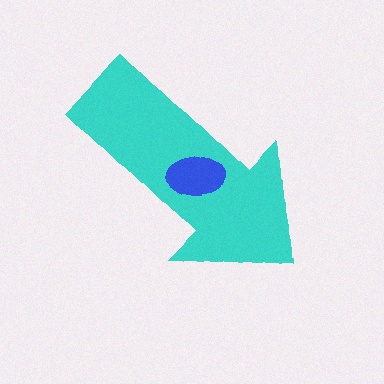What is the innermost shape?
The blue ellipse.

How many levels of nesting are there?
2.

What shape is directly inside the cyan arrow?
The blue ellipse.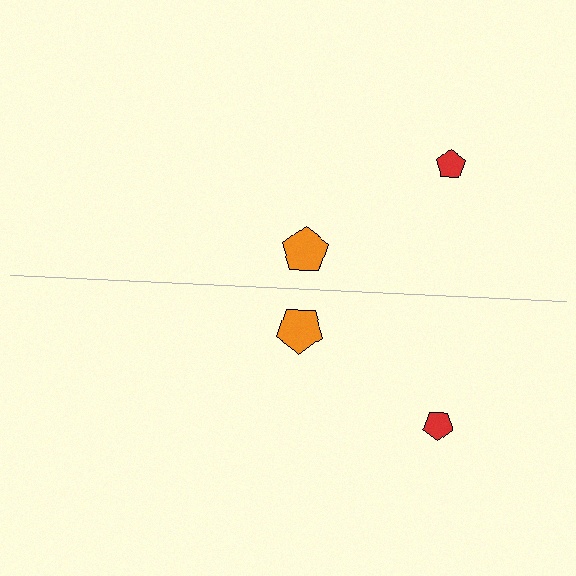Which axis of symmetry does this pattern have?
The pattern has a horizontal axis of symmetry running through the center of the image.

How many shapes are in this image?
There are 4 shapes in this image.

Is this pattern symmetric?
Yes, this pattern has bilateral (reflection) symmetry.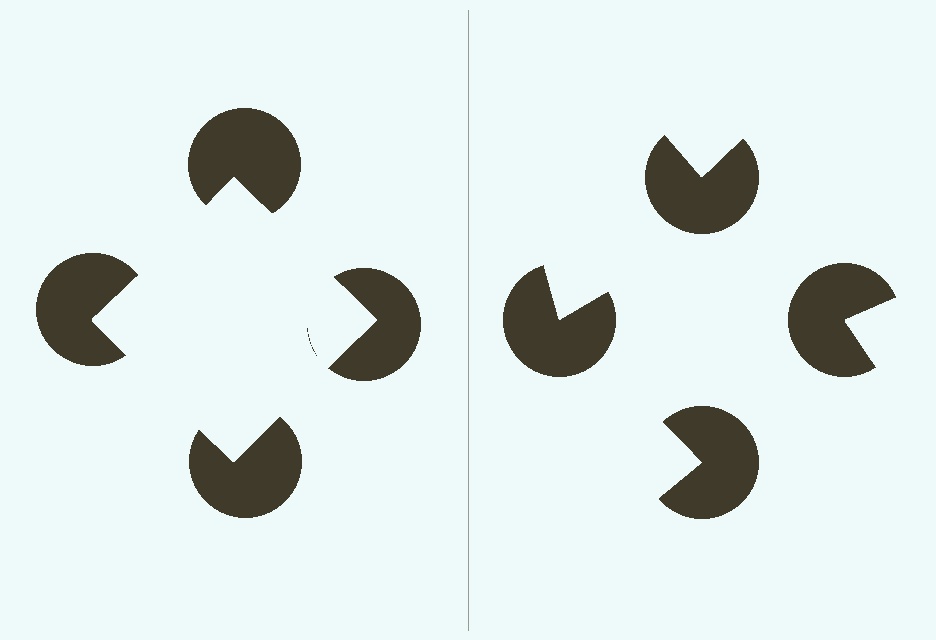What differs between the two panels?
The pac-man discs are positioned identically on both sides; only the wedge orientations differ. On the left they align to a square; on the right they are misaligned.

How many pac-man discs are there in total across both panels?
8 — 4 on each side.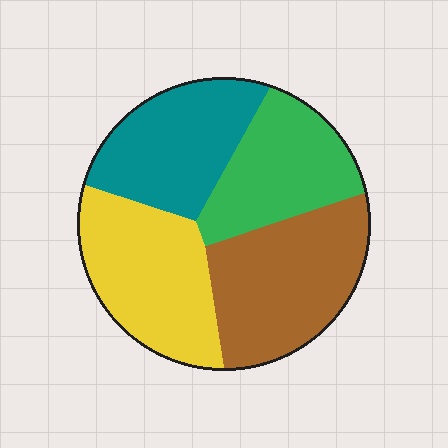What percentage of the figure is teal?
Teal covers 23% of the figure.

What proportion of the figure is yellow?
Yellow takes up about one quarter (1/4) of the figure.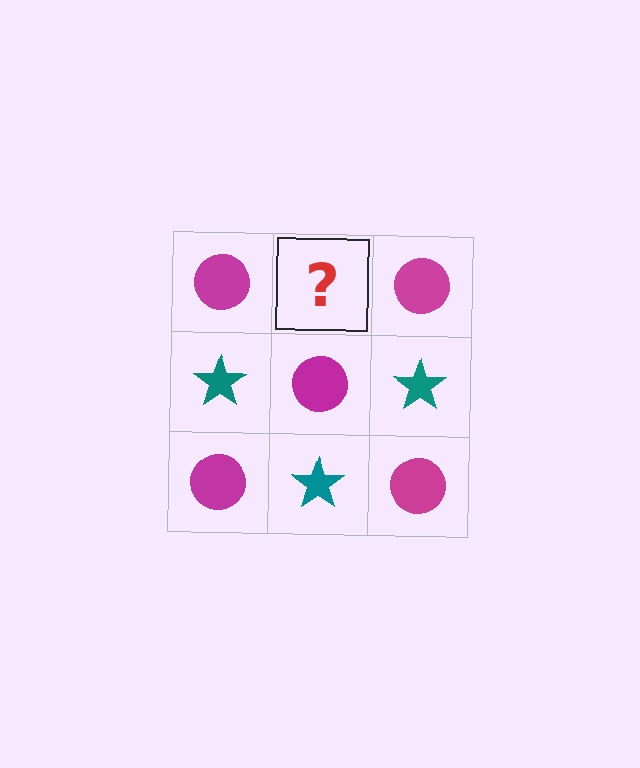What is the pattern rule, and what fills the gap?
The rule is that it alternates magenta circle and teal star in a checkerboard pattern. The gap should be filled with a teal star.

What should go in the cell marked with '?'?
The missing cell should contain a teal star.